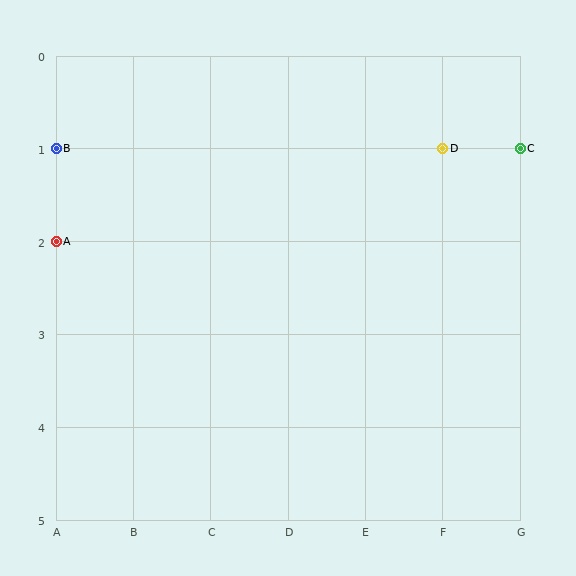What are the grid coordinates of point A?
Point A is at grid coordinates (A, 2).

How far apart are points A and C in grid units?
Points A and C are 6 columns and 1 row apart (about 6.1 grid units diagonally).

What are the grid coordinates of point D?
Point D is at grid coordinates (F, 1).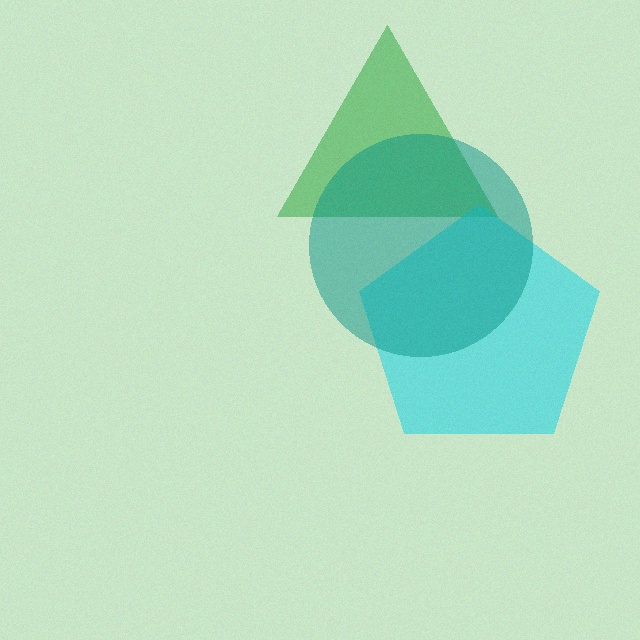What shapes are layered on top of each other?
The layered shapes are: a green triangle, a cyan pentagon, a teal circle.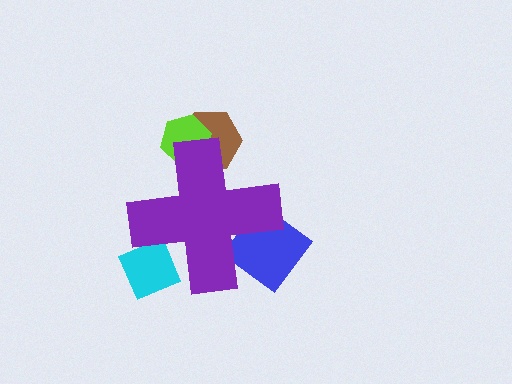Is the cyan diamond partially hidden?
Yes, the cyan diamond is partially hidden behind the purple cross.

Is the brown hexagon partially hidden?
Yes, the brown hexagon is partially hidden behind the purple cross.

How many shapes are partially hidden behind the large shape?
4 shapes are partially hidden.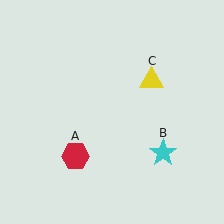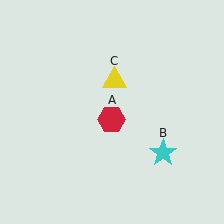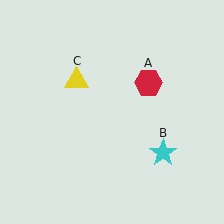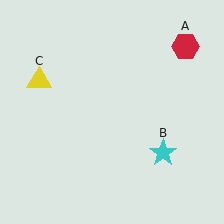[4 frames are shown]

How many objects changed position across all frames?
2 objects changed position: red hexagon (object A), yellow triangle (object C).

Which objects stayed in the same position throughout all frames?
Cyan star (object B) remained stationary.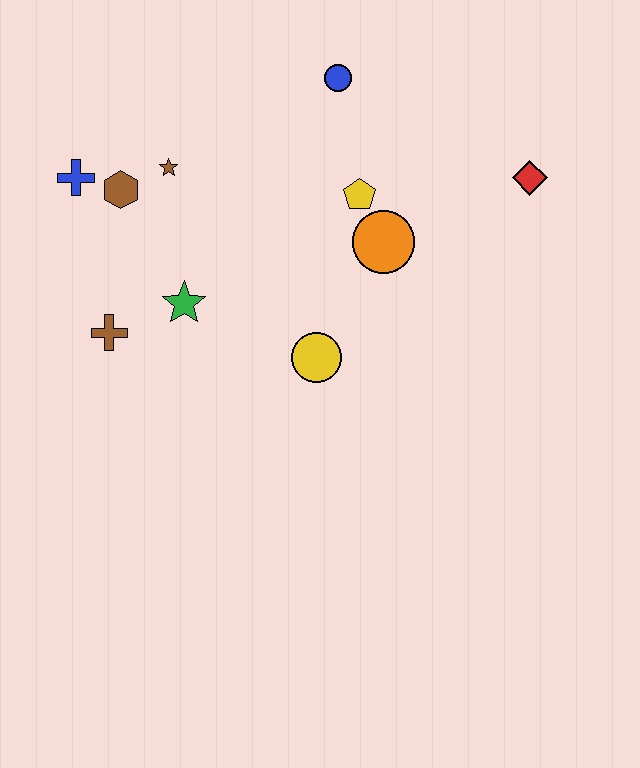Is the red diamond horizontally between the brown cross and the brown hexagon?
No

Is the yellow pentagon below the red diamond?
Yes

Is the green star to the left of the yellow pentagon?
Yes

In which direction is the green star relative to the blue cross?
The green star is below the blue cross.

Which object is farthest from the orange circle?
The blue cross is farthest from the orange circle.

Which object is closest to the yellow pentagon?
The orange circle is closest to the yellow pentagon.